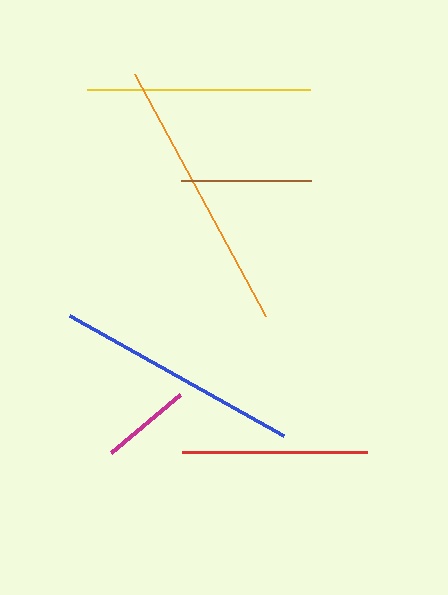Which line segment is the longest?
The orange line is the longest at approximately 275 pixels.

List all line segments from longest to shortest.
From longest to shortest: orange, blue, yellow, red, brown, magenta.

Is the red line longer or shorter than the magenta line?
The red line is longer than the magenta line.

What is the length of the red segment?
The red segment is approximately 185 pixels long.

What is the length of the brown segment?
The brown segment is approximately 130 pixels long.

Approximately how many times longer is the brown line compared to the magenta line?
The brown line is approximately 1.5 times the length of the magenta line.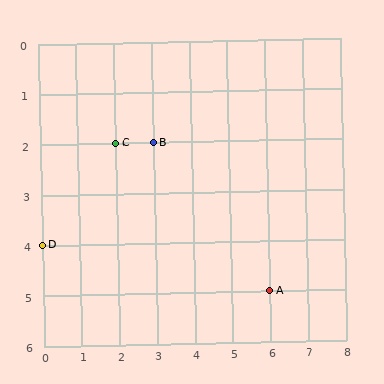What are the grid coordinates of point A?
Point A is at grid coordinates (6, 5).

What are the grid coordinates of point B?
Point B is at grid coordinates (3, 2).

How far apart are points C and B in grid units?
Points C and B are 1 column apart.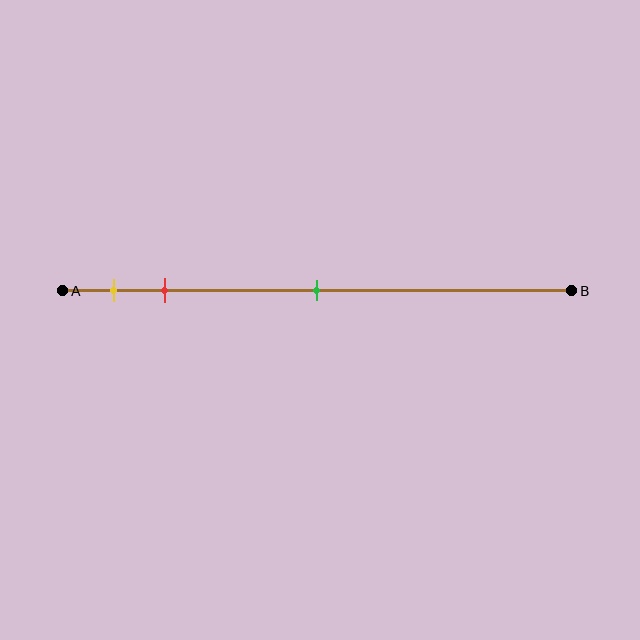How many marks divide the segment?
There are 3 marks dividing the segment.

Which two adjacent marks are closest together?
The yellow and red marks are the closest adjacent pair.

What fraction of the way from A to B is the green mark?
The green mark is approximately 50% (0.5) of the way from A to B.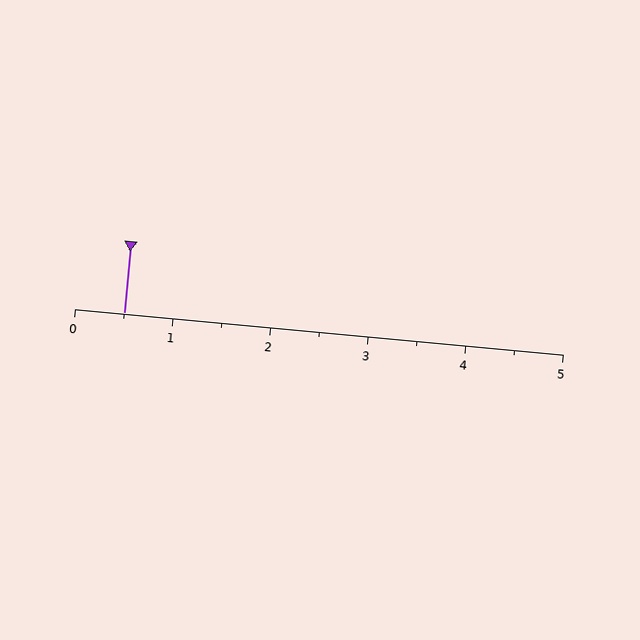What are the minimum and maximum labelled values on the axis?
The axis runs from 0 to 5.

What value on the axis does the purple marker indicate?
The marker indicates approximately 0.5.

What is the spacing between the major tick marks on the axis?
The major ticks are spaced 1 apart.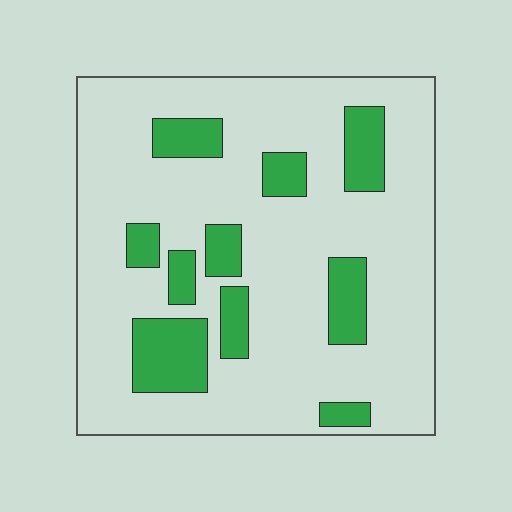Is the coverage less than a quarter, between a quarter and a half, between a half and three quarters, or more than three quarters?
Less than a quarter.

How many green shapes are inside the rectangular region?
10.